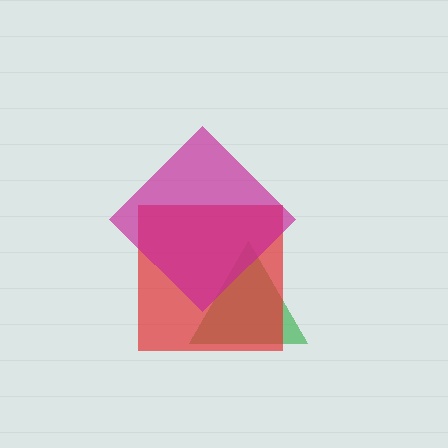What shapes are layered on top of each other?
The layered shapes are: a green triangle, a red square, a magenta diamond.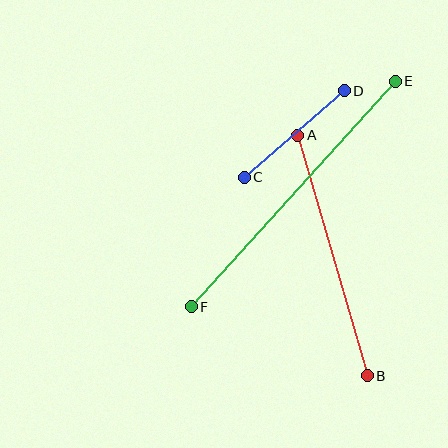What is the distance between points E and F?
The distance is approximately 304 pixels.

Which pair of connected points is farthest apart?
Points E and F are farthest apart.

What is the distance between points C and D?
The distance is approximately 133 pixels.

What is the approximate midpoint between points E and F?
The midpoint is at approximately (293, 194) pixels.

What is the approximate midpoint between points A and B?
The midpoint is at approximately (333, 256) pixels.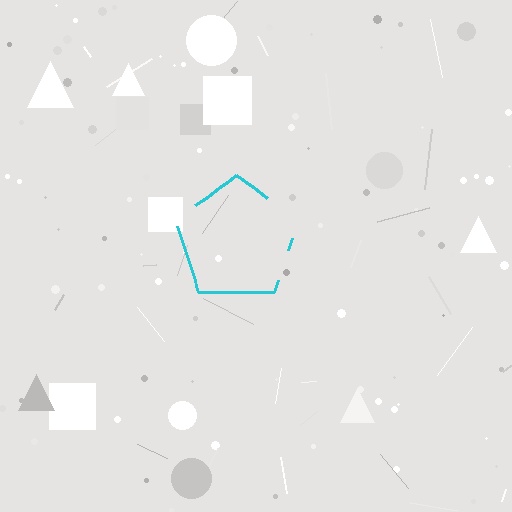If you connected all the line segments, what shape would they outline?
They would outline a pentagon.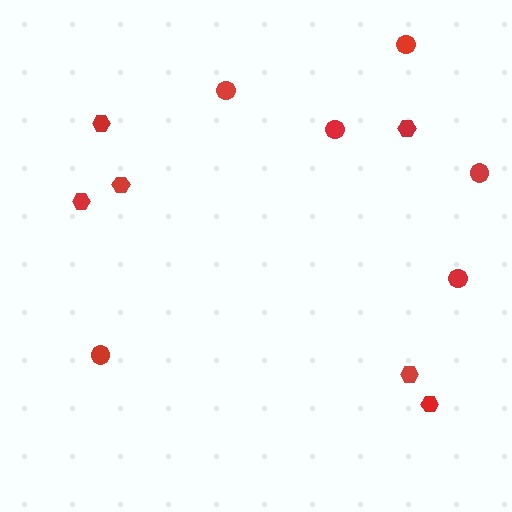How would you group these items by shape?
There are 2 groups: one group of hexagons (6) and one group of circles (6).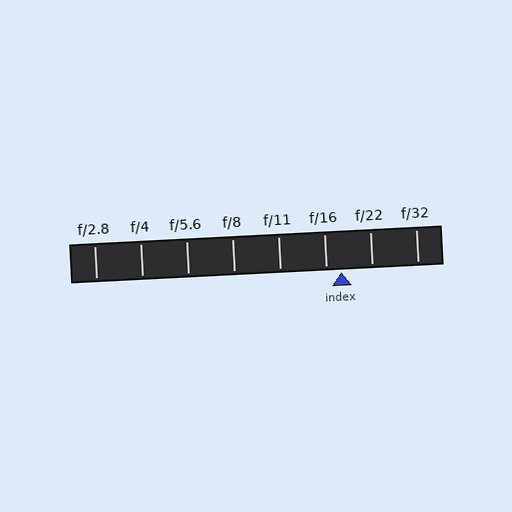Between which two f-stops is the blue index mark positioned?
The index mark is between f/16 and f/22.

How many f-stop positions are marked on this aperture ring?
There are 8 f-stop positions marked.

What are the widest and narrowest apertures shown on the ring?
The widest aperture shown is f/2.8 and the narrowest is f/32.